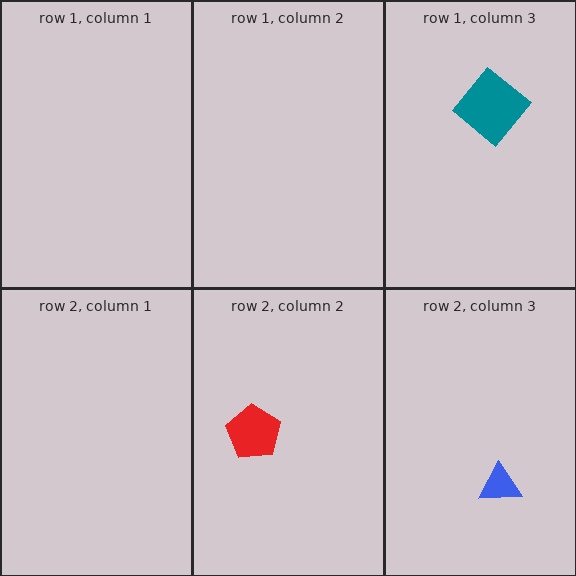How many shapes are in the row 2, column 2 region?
1.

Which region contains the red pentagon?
The row 2, column 2 region.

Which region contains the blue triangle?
The row 2, column 3 region.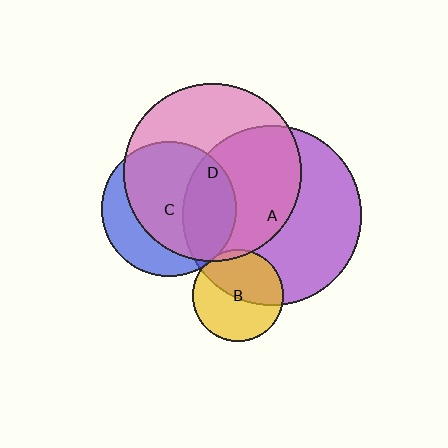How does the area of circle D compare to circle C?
Approximately 1.7 times.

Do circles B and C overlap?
Yes.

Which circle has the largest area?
Circle A (purple).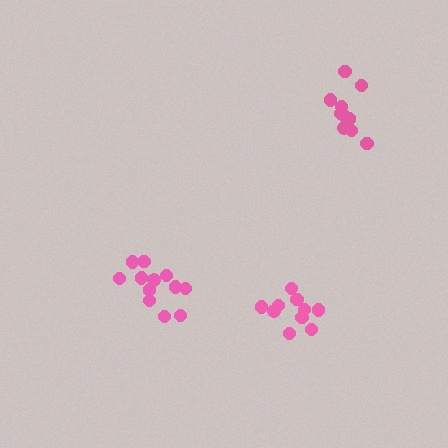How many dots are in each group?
Group 1: 10 dots, Group 2: 12 dots, Group 3: 10 dots (32 total).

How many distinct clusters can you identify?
There are 3 distinct clusters.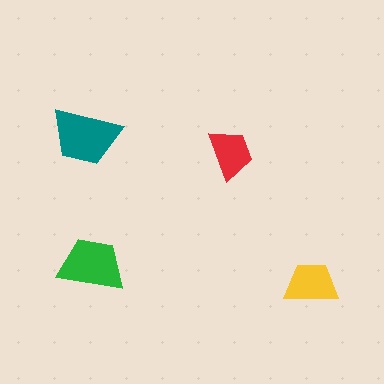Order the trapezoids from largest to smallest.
the teal one, the green one, the yellow one, the red one.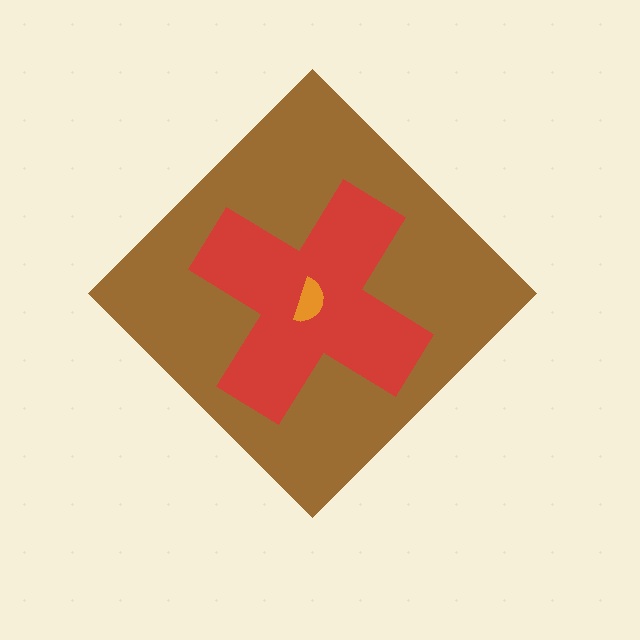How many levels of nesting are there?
3.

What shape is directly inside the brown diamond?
The red cross.